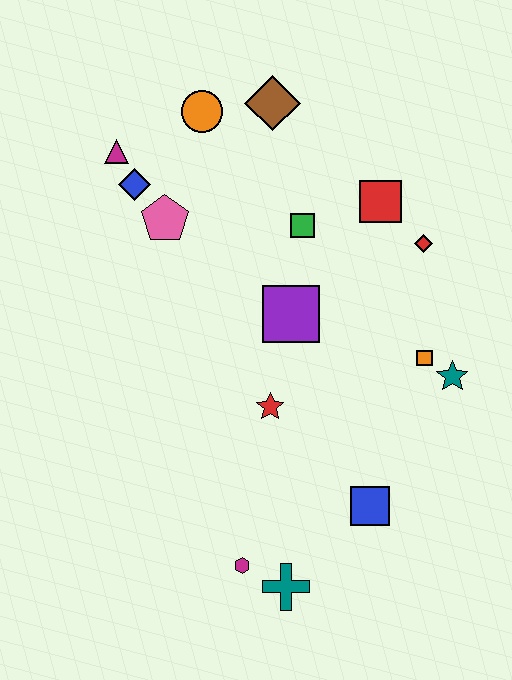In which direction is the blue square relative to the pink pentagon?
The blue square is below the pink pentagon.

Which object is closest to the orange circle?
The brown diamond is closest to the orange circle.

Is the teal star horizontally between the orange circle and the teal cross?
No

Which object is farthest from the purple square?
The teal cross is farthest from the purple square.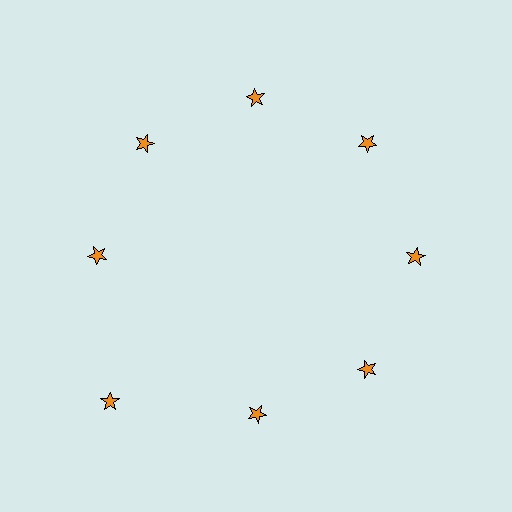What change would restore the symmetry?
The symmetry would be restored by moving it inward, back onto the ring so that all 8 stars sit at equal angles and equal distance from the center.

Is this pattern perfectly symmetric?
No. The 8 orange stars are arranged in a ring, but one element near the 8 o'clock position is pushed outward from the center, breaking the 8-fold rotational symmetry.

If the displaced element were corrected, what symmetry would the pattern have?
It would have 8-fold rotational symmetry — the pattern would map onto itself every 45 degrees.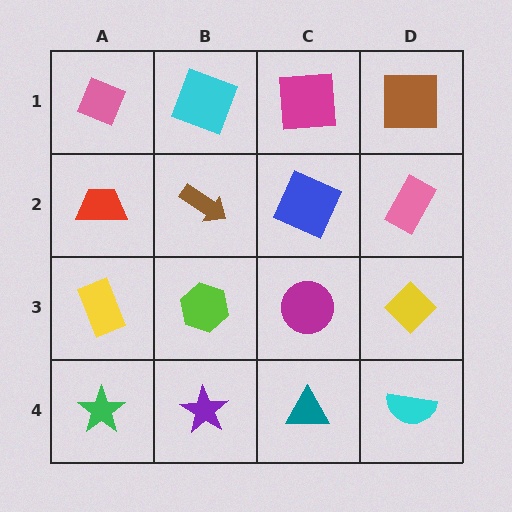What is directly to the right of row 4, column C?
A cyan semicircle.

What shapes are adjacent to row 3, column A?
A red trapezoid (row 2, column A), a green star (row 4, column A), a lime hexagon (row 3, column B).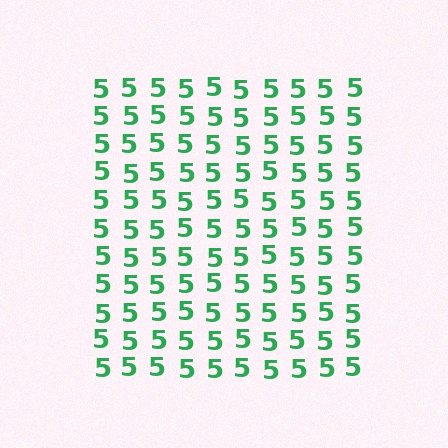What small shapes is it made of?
It is made of small digit 5's.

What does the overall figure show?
The overall figure shows a square.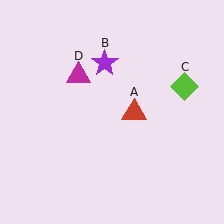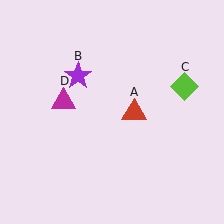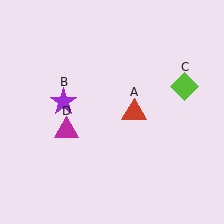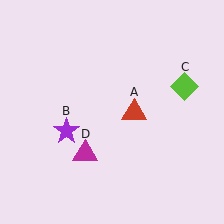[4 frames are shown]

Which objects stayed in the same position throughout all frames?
Red triangle (object A) and lime diamond (object C) remained stationary.